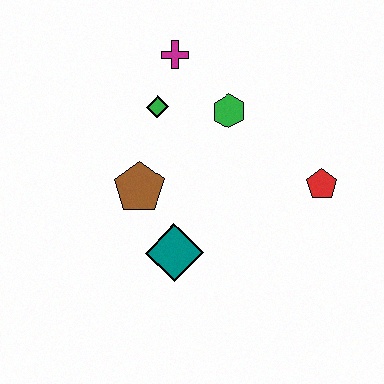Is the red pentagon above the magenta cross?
No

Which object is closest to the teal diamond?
The brown pentagon is closest to the teal diamond.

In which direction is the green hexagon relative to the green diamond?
The green hexagon is to the right of the green diamond.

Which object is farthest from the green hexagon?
The teal diamond is farthest from the green hexagon.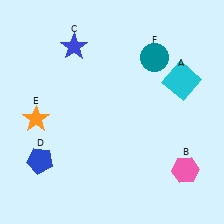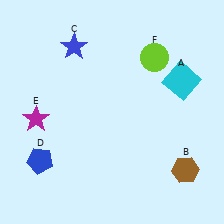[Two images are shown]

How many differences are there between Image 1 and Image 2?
There are 3 differences between the two images.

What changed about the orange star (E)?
In Image 1, E is orange. In Image 2, it changed to magenta.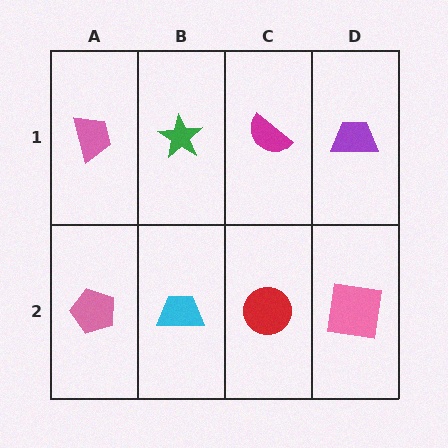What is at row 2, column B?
A cyan trapezoid.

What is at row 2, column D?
A pink square.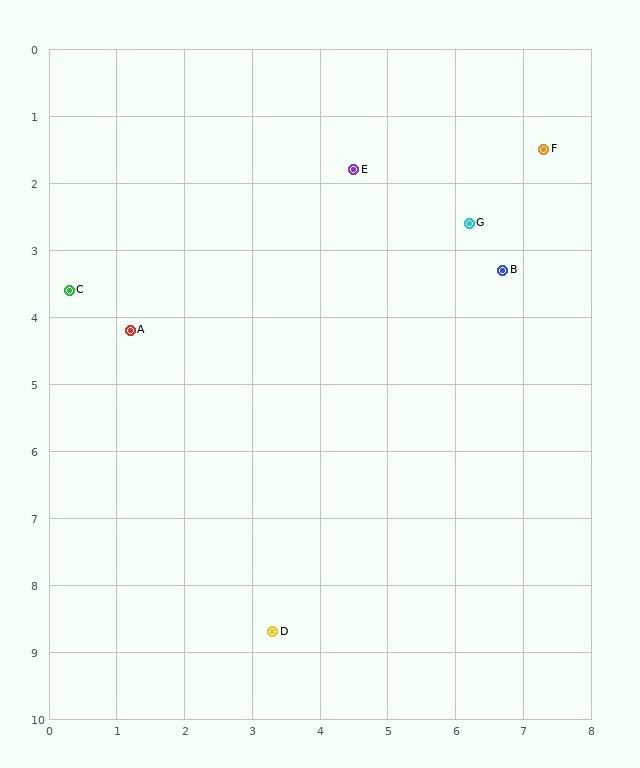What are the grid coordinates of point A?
Point A is at approximately (1.2, 4.2).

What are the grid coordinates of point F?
Point F is at approximately (7.3, 1.5).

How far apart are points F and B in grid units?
Points F and B are about 1.9 grid units apart.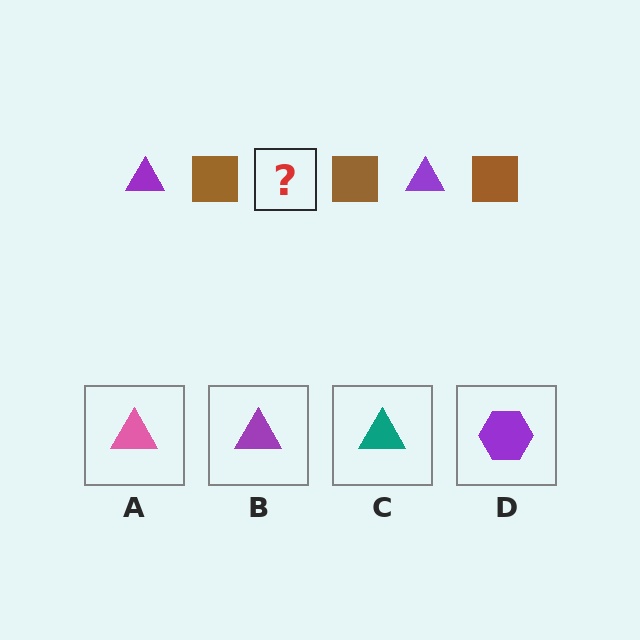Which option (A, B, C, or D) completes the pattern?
B.